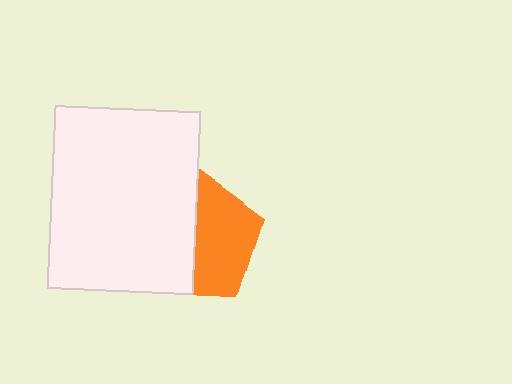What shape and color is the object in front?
The object in front is a white rectangle.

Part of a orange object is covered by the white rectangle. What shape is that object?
It is a pentagon.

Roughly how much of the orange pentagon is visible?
About half of it is visible (roughly 52%).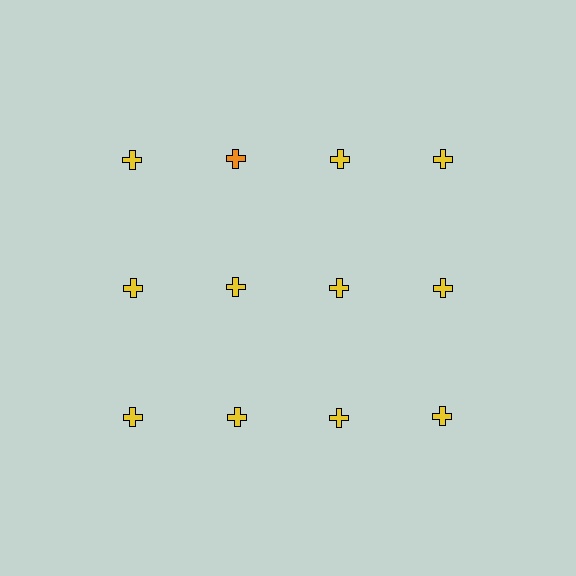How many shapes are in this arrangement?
There are 12 shapes arranged in a grid pattern.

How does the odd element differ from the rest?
It has a different color: orange instead of yellow.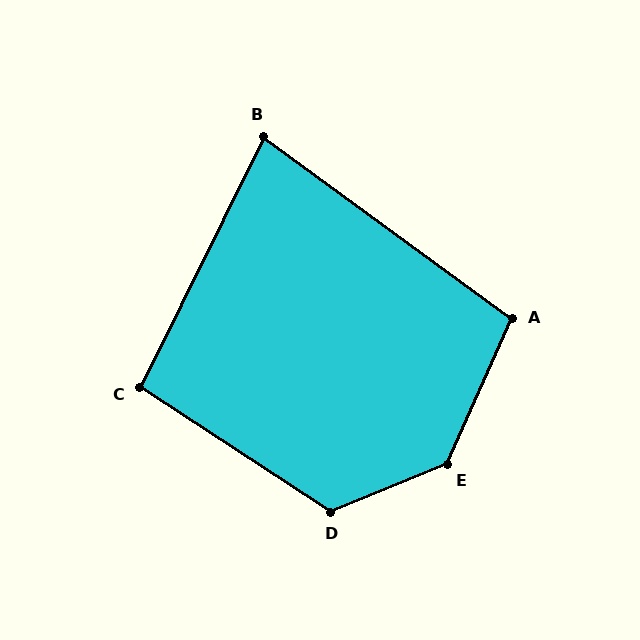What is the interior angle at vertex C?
Approximately 97 degrees (obtuse).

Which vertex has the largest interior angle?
E, at approximately 136 degrees.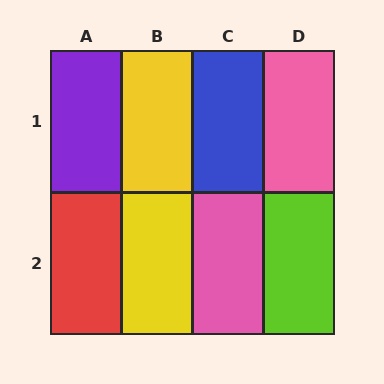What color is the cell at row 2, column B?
Yellow.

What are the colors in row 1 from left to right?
Purple, yellow, blue, pink.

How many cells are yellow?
2 cells are yellow.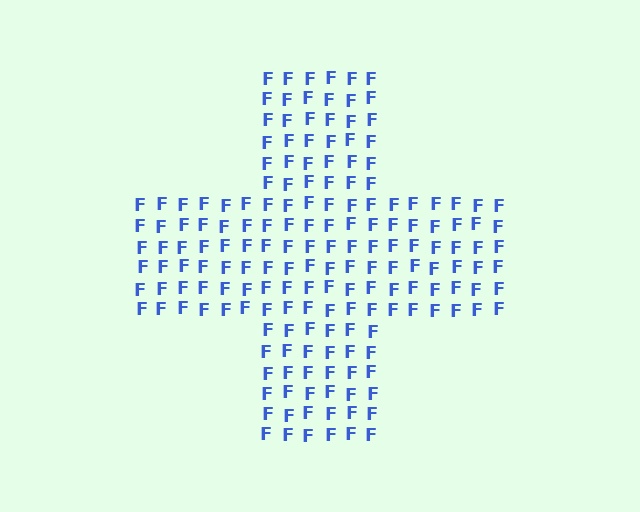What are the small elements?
The small elements are letter F's.